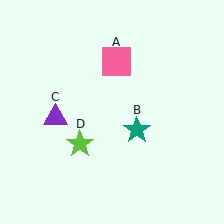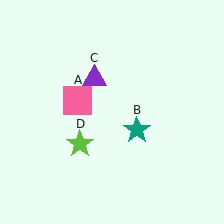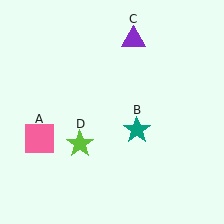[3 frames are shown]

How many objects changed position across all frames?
2 objects changed position: pink square (object A), purple triangle (object C).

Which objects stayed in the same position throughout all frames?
Teal star (object B) and lime star (object D) remained stationary.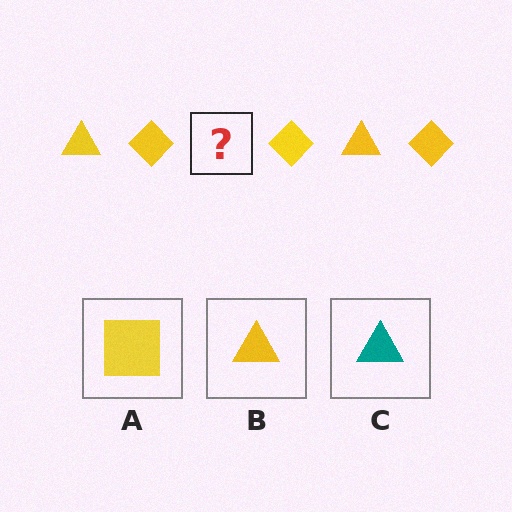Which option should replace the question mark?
Option B.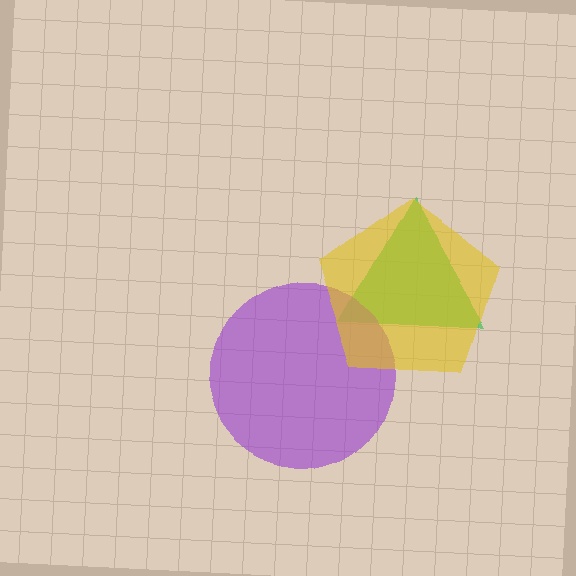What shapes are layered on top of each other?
The layered shapes are: a green triangle, a purple circle, a yellow pentagon.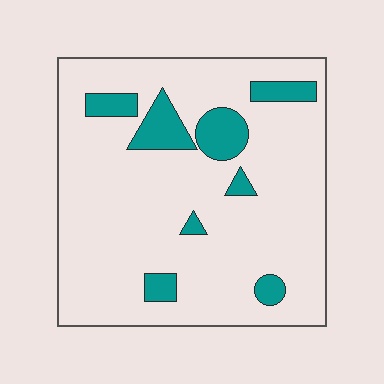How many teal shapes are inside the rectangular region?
8.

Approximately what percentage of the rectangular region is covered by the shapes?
Approximately 15%.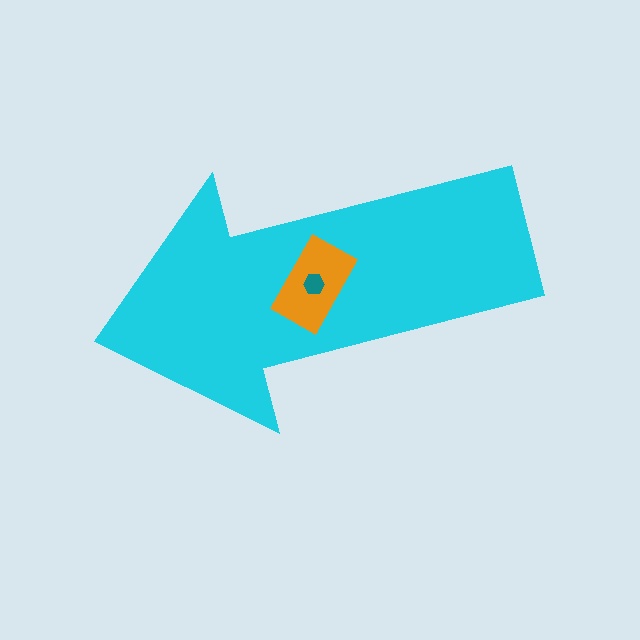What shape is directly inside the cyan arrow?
The orange rectangle.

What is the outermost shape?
The cyan arrow.